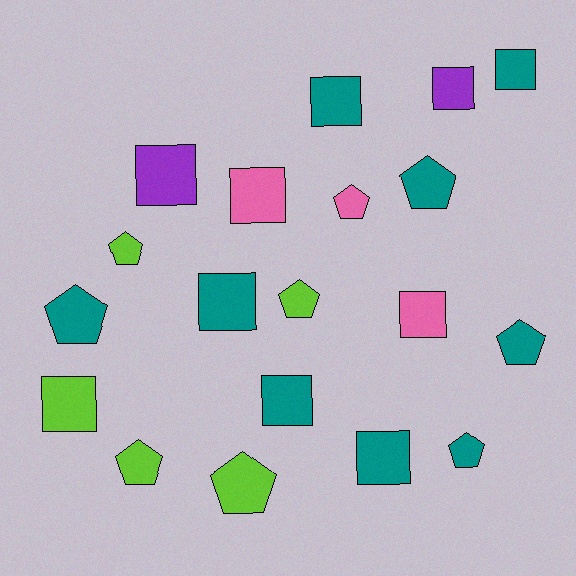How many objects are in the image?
There are 19 objects.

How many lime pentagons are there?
There are 4 lime pentagons.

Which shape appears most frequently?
Square, with 10 objects.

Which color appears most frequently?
Teal, with 9 objects.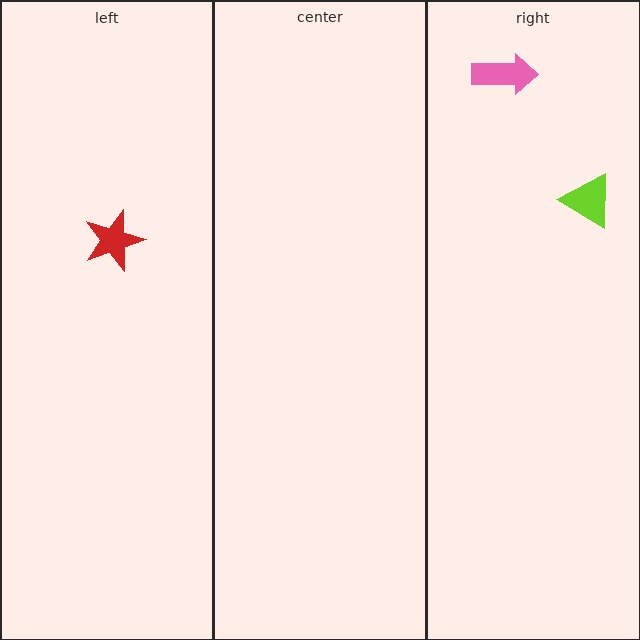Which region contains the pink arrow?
The right region.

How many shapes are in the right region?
2.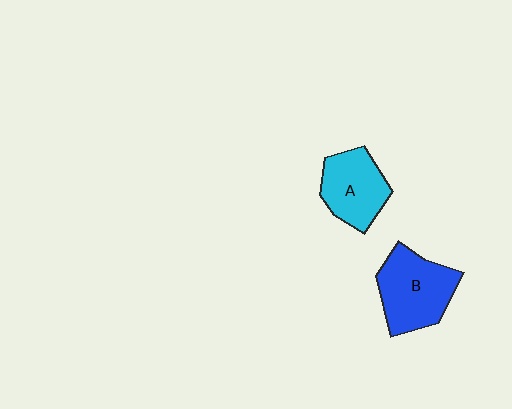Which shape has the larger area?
Shape B (blue).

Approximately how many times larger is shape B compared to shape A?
Approximately 1.2 times.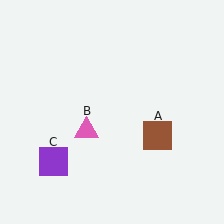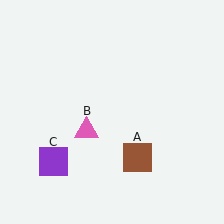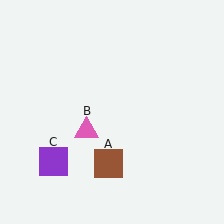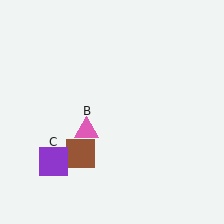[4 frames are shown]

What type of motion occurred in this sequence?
The brown square (object A) rotated clockwise around the center of the scene.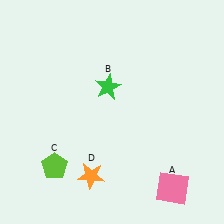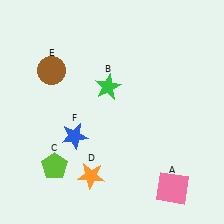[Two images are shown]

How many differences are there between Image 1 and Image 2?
There are 2 differences between the two images.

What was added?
A brown circle (E), a blue star (F) were added in Image 2.